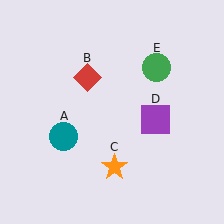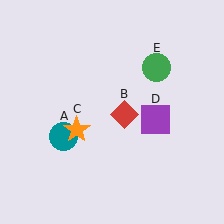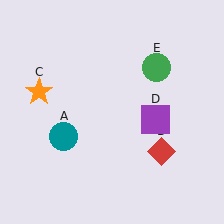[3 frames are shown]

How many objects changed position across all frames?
2 objects changed position: red diamond (object B), orange star (object C).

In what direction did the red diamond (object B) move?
The red diamond (object B) moved down and to the right.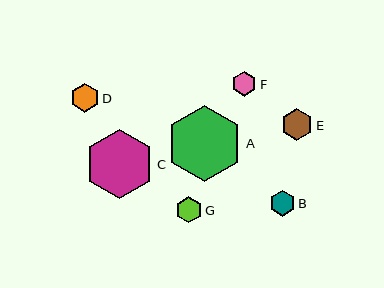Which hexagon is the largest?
Hexagon A is the largest with a size of approximately 76 pixels.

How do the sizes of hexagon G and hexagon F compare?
Hexagon G and hexagon F are approximately the same size.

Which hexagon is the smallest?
Hexagon F is the smallest with a size of approximately 25 pixels.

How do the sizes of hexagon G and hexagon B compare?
Hexagon G and hexagon B are approximately the same size.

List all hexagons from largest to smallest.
From largest to smallest: A, C, E, D, G, B, F.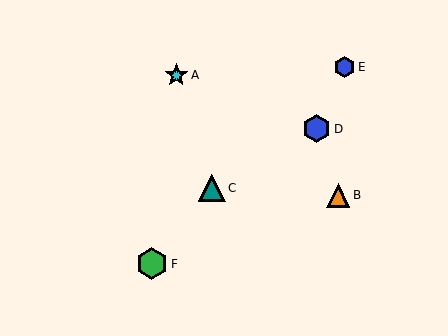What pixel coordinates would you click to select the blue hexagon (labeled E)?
Click at (344, 67) to select the blue hexagon E.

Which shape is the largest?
The green hexagon (labeled F) is the largest.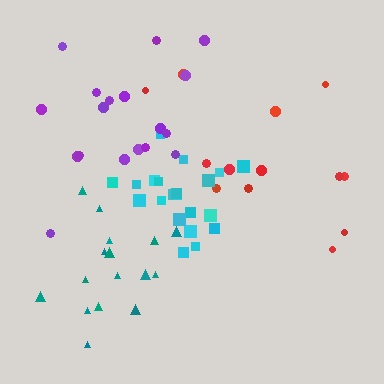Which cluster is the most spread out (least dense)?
Red.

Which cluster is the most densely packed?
Cyan.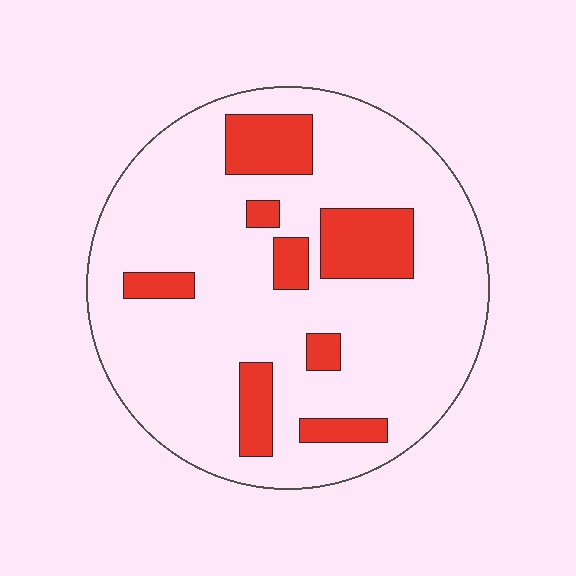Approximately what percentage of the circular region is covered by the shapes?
Approximately 20%.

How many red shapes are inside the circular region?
8.